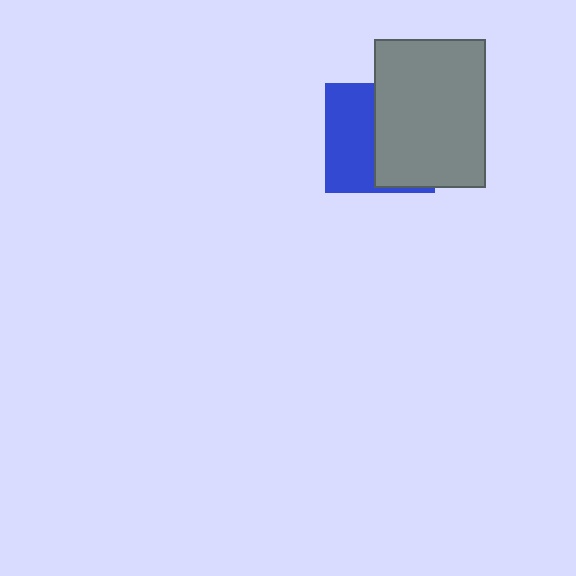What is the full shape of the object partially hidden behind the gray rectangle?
The partially hidden object is a blue square.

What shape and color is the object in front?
The object in front is a gray rectangle.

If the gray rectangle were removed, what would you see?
You would see the complete blue square.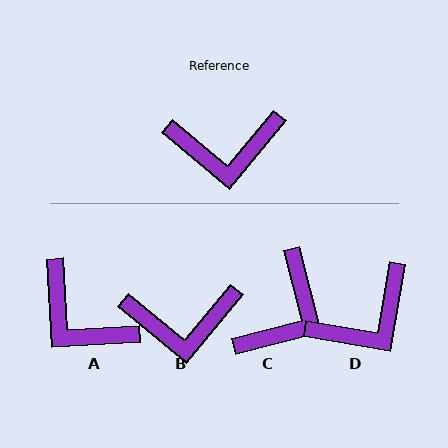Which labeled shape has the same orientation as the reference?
B.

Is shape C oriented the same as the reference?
No, it is off by about 54 degrees.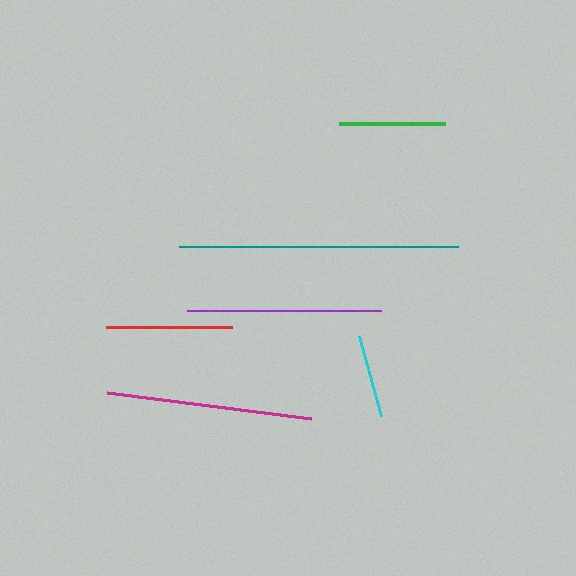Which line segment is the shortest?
The cyan line is the shortest at approximately 82 pixels.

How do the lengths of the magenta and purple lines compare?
The magenta and purple lines are approximately the same length.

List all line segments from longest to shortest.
From longest to shortest: teal, magenta, purple, red, green, cyan.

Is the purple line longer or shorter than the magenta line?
The magenta line is longer than the purple line.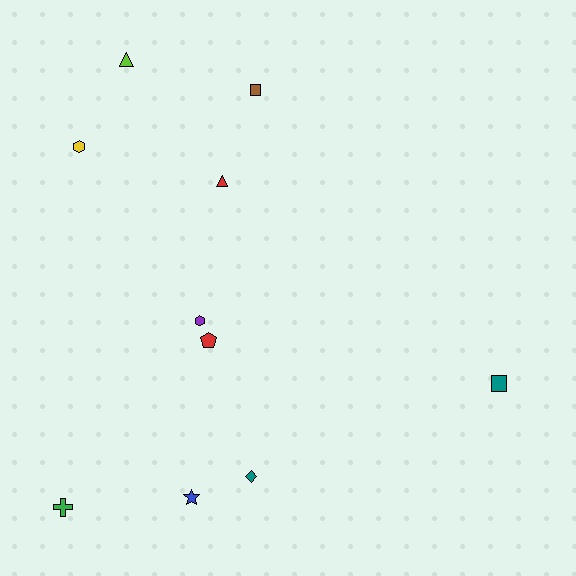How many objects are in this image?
There are 10 objects.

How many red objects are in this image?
There are 2 red objects.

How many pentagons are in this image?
There is 1 pentagon.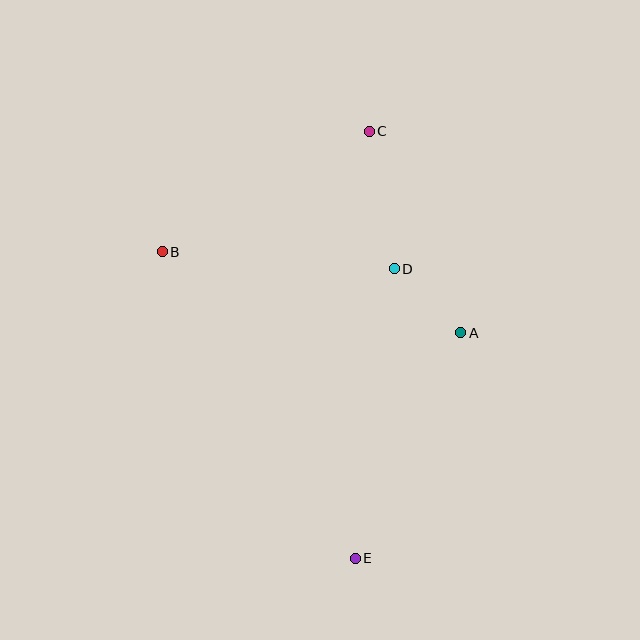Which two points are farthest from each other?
Points C and E are farthest from each other.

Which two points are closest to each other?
Points A and D are closest to each other.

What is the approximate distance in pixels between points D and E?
The distance between D and E is approximately 292 pixels.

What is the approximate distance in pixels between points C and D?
The distance between C and D is approximately 140 pixels.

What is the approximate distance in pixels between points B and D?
The distance between B and D is approximately 233 pixels.